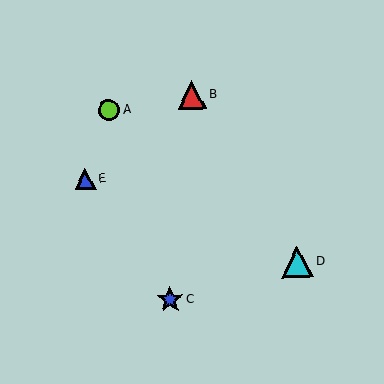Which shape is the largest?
The cyan triangle (labeled D) is the largest.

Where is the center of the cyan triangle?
The center of the cyan triangle is at (297, 262).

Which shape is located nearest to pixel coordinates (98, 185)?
The blue triangle (labeled E) at (85, 179) is nearest to that location.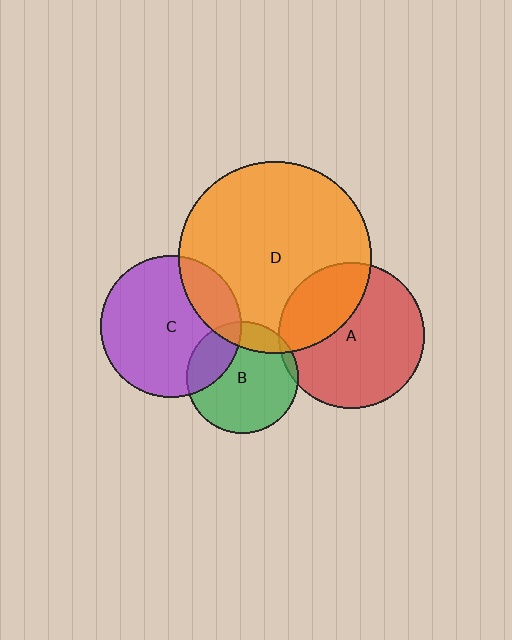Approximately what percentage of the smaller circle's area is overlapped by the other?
Approximately 15%.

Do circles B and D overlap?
Yes.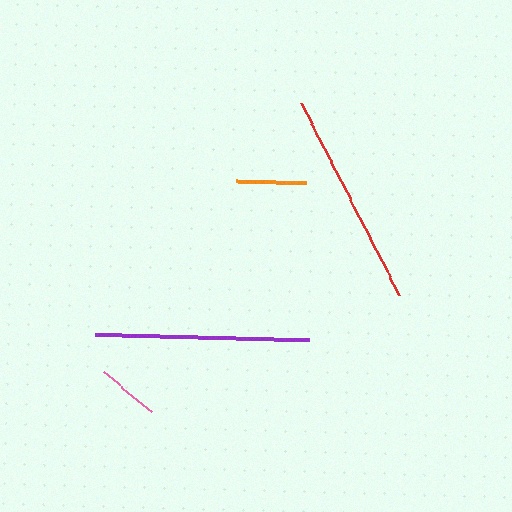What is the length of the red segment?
The red segment is approximately 215 pixels long.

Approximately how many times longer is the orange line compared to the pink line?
The orange line is approximately 1.1 times the length of the pink line.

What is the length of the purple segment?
The purple segment is approximately 214 pixels long.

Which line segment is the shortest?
The pink line is the shortest at approximately 63 pixels.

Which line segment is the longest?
The red line is the longest at approximately 215 pixels.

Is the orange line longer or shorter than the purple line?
The purple line is longer than the orange line.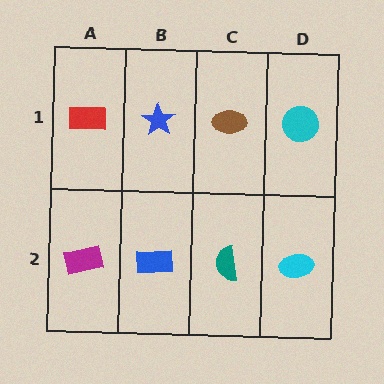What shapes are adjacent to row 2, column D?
A cyan circle (row 1, column D), a teal semicircle (row 2, column C).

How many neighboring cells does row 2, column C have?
3.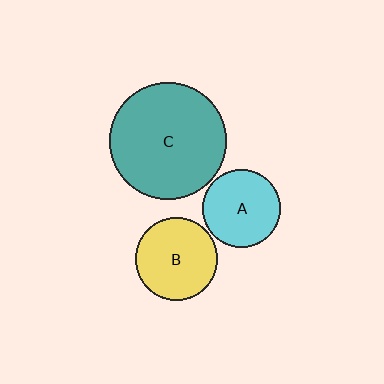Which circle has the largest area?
Circle C (teal).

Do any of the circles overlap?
No, none of the circles overlap.